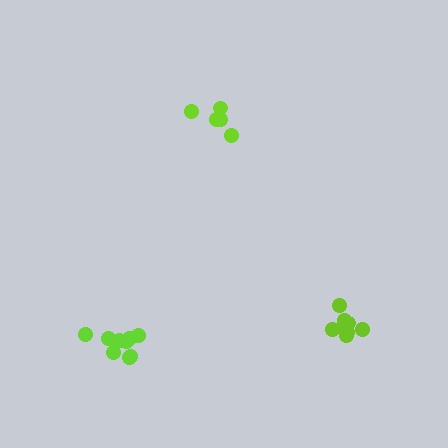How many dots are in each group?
Group 1: 5 dots, Group 2: 8 dots, Group 3: 9 dots (22 total).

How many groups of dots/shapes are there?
There are 3 groups.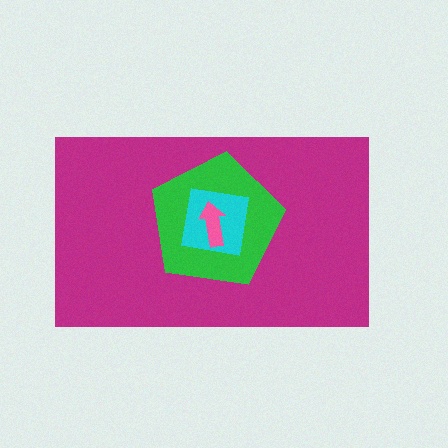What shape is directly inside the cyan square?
The pink arrow.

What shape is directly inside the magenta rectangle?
The green pentagon.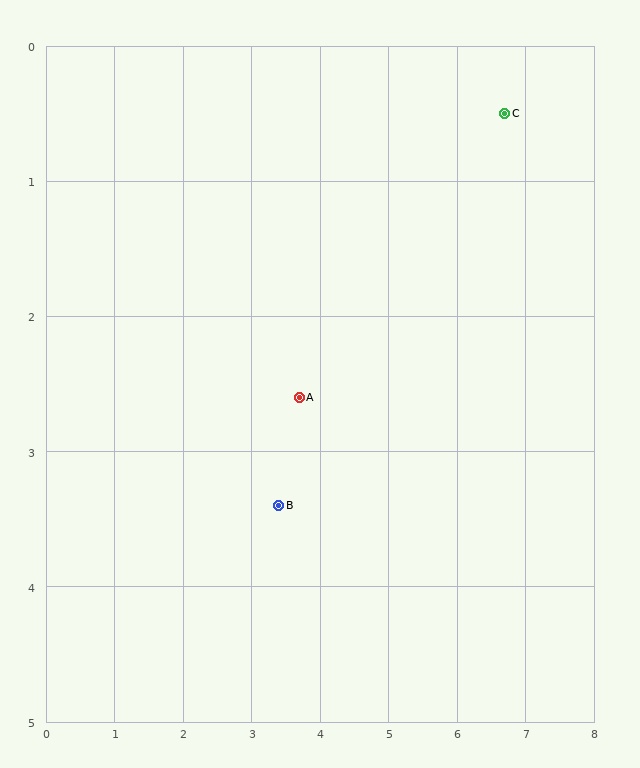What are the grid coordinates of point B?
Point B is at approximately (3.4, 3.4).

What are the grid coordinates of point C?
Point C is at approximately (6.7, 0.5).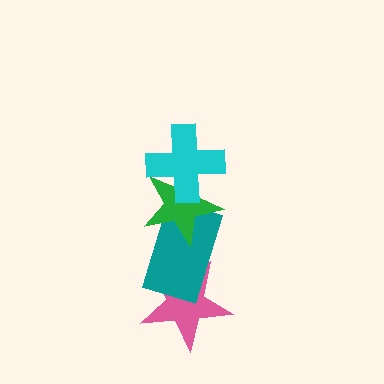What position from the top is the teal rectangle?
The teal rectangle is 3rd from the top.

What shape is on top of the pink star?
The teal rectangle is on top of the pink star.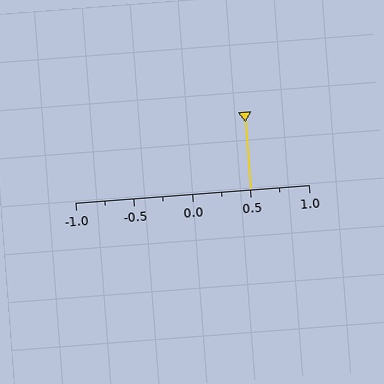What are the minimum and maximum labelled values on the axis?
The axis runs from -1.0 to 1.0.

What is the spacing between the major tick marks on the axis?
The major ticks are spaced 0.5 apart.